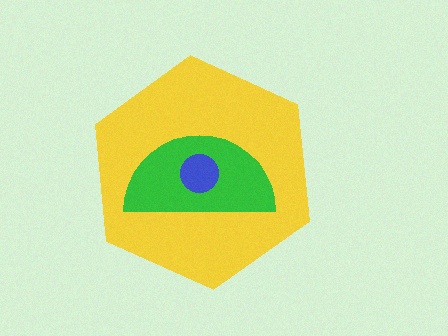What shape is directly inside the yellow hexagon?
The green semicircle.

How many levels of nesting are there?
3.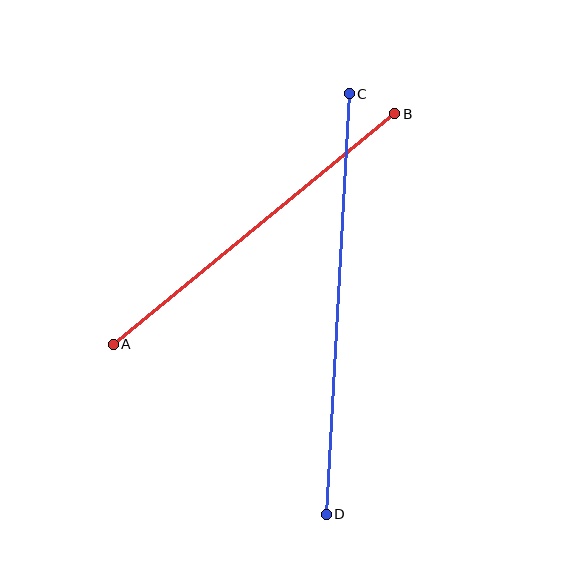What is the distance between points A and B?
The distance is approximately 363 pixels.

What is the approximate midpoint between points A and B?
The midpoint is at approximately (254, 229) pixels.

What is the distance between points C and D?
The distance is approximately 421 pixels.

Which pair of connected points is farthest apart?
Points C and D are farthest apart.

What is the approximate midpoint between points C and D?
The midpoint is at approximately (338, 304) pixels.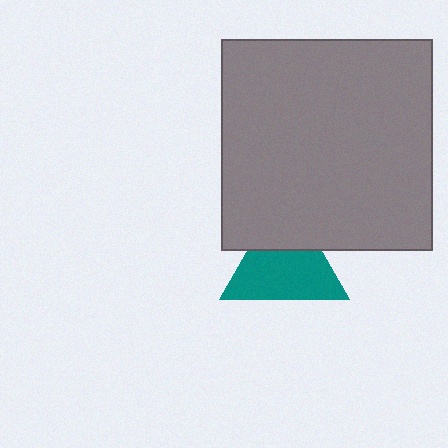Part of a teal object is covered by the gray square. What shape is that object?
It is a triangle.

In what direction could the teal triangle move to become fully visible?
The teal triangle could move down. That would shift it out from behind the gray square entirely.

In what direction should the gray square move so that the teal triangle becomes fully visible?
The gray square should move up. That is the shortest direction to clear the overlap and leave the teal triangle fully visible.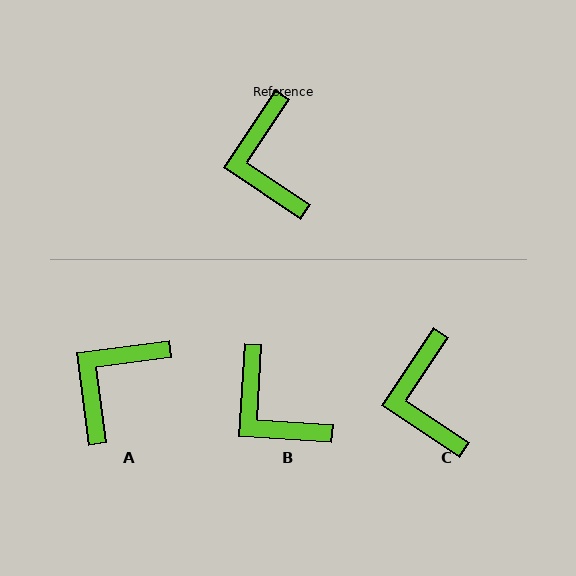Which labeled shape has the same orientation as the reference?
C.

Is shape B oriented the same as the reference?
No, it is off by about 31 degrees.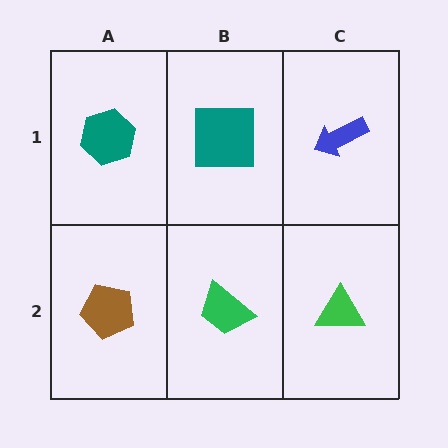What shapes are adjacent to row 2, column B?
A teal square (row 1, column B), a brown pentagon (row 2, column A), a green triangle (row 2, column C).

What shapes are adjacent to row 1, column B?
A green trapezoid (row 2, column B), a teal hexagon (row 1, column A), a blue arrow (row 1, column C).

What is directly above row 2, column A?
A teal hexagon.